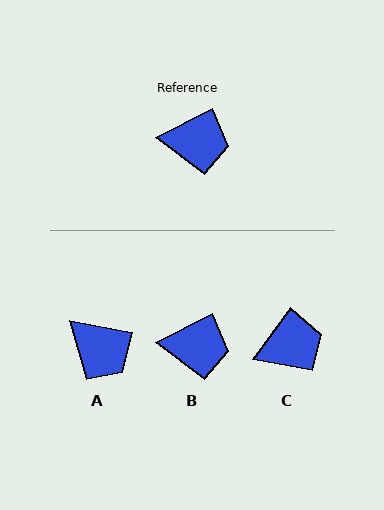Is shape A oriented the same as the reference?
No, it is off by about 38 degrees.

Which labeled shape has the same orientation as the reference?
B.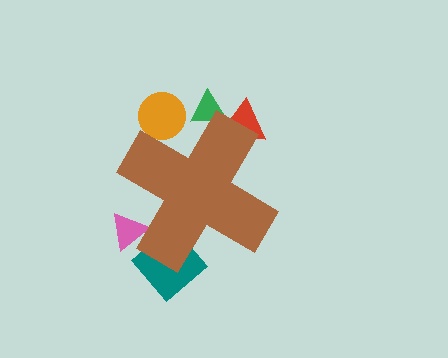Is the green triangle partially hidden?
Yes, the green triangle is partially hidden behind the brown cross.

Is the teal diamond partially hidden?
Yes, the teal diamond is partially hidden behind the brown cross.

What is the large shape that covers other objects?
A brown cross.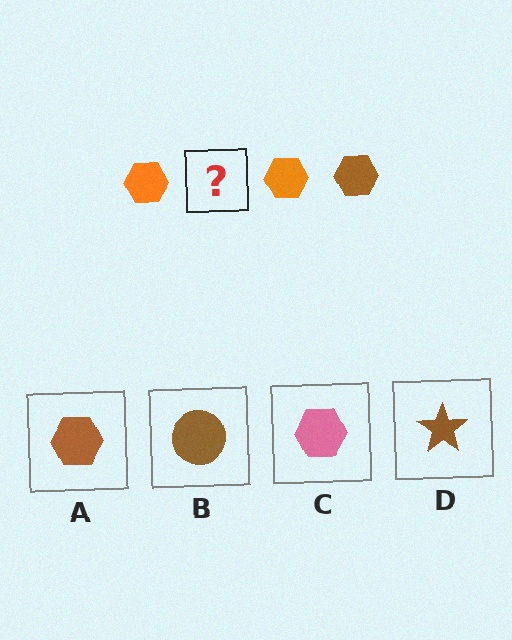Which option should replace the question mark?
Option A.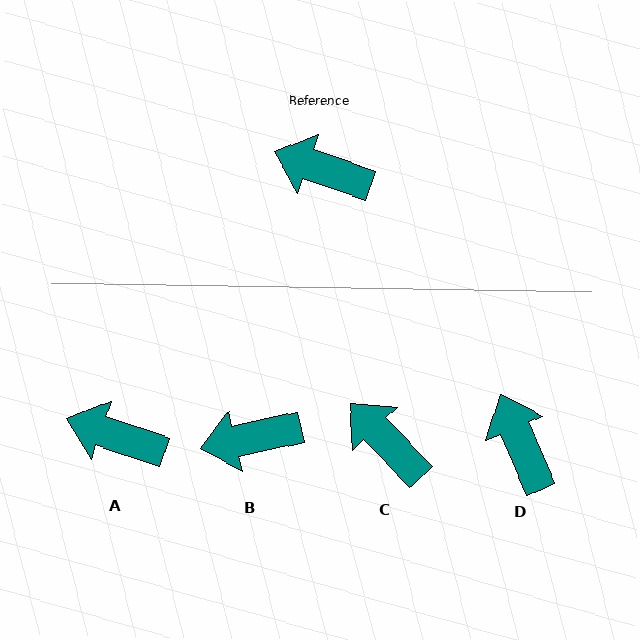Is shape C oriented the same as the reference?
No, it is off by about 27 degrees.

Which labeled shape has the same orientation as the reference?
A.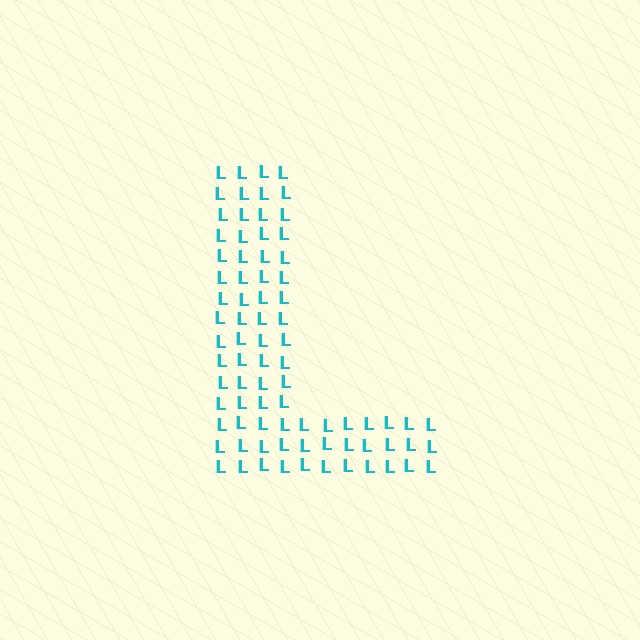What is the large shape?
The large shape is the letter L.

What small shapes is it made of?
It is made of small letter L's.